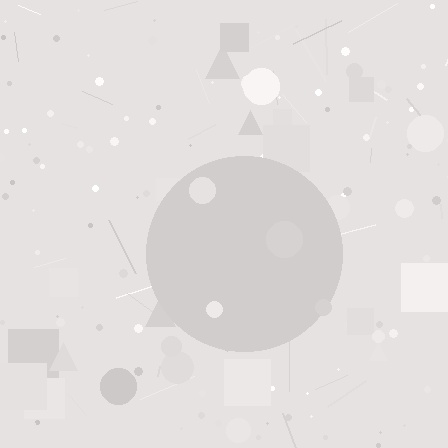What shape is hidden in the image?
A circle is hidden in the image.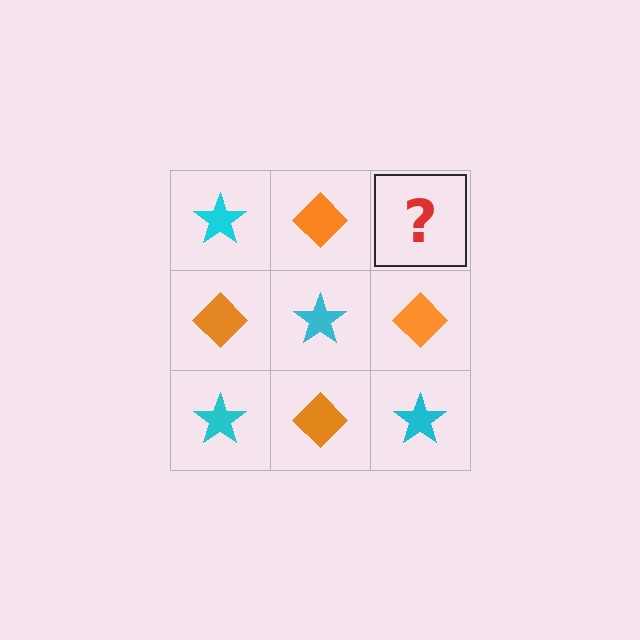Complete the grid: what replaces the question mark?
The question mark should be replaced with a cyan star.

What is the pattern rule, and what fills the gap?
The rule is that it alternates cyan star and orange diamond in a checkerboard pattern. The gap should be filled with a cyan star.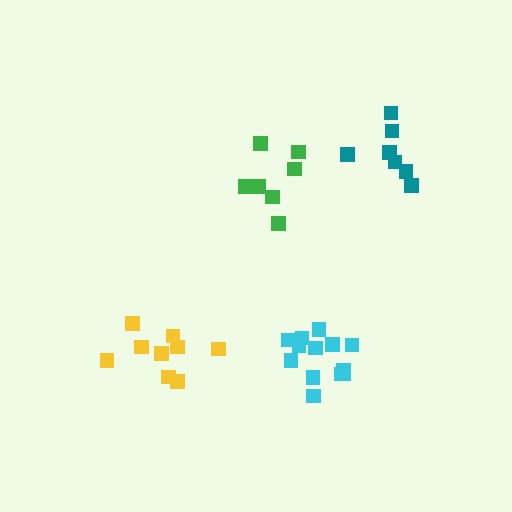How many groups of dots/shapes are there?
There are 4 groups.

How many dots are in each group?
Group 1: 7 dots, Group 2: 7 dots, Group 3: 13 dots, Group 4: 9 dots (36 total).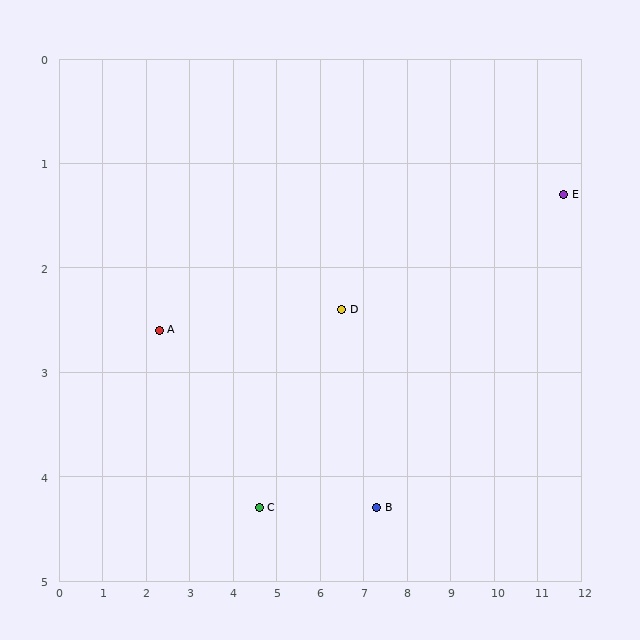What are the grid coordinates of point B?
Point B is at approximately (7.3, 4.3).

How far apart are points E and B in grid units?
Points E and B are about 5.2 grid units apart.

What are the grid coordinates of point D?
Point D is at approximately (6.5, 2.4).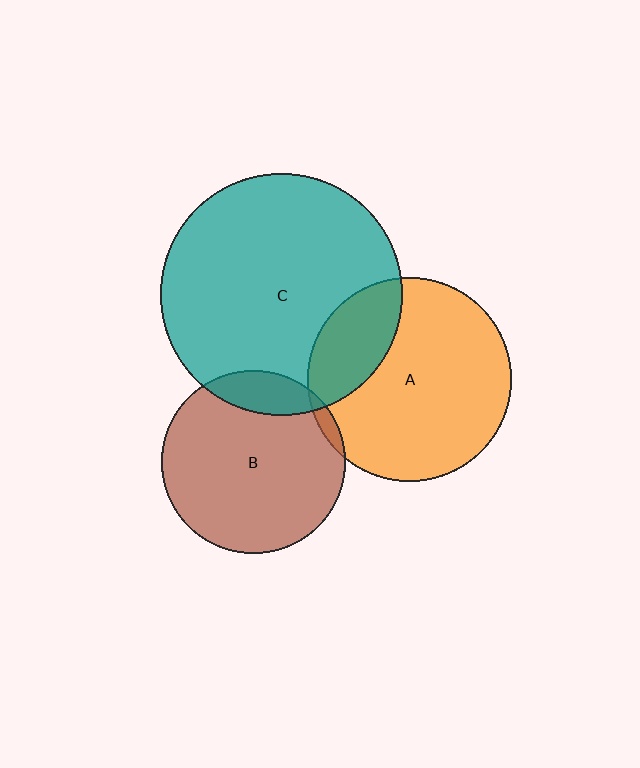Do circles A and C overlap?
Yes.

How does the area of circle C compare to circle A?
Approximately 1.4 times.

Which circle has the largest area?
Circle C (teal).